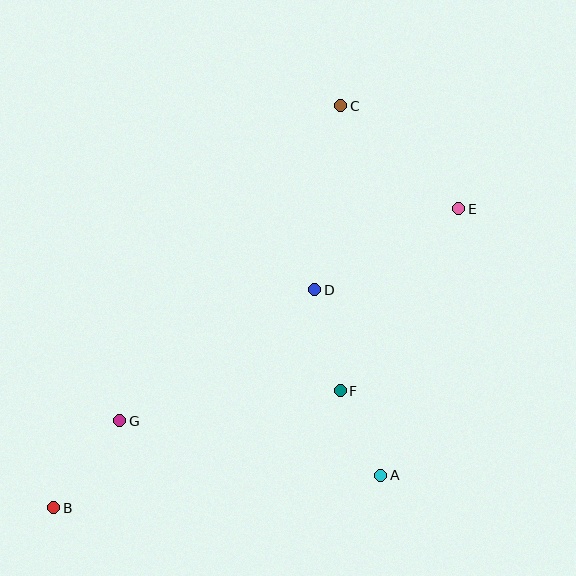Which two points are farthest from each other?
Points B and E are farthest from each other.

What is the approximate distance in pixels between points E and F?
The distance between E and F is approximately 217 pixels.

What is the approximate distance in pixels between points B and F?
The distance between B and F is approximately 309 pixels.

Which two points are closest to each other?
Points A and F are closest to each other.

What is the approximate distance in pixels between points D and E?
The distance between D and E is approximately 165 pixels.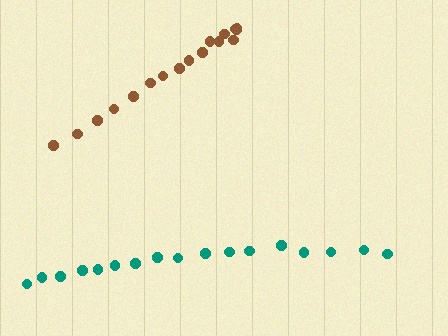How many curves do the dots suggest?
There are 2 distinct paths.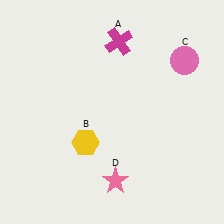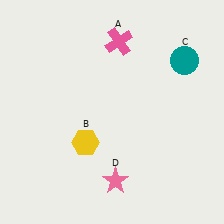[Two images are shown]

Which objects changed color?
A changed from magenta to pink. C changed from pink to teal.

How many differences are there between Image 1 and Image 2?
There are 2 differences between the two images.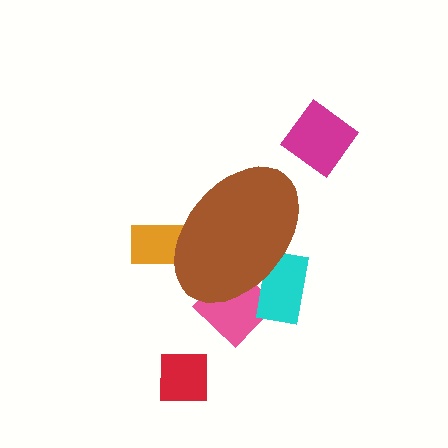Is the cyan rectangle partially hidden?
Yes, the cyan rectangle is partially hidden behind the brown ellipse.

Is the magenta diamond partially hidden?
No, the magenta diamond is fully visible.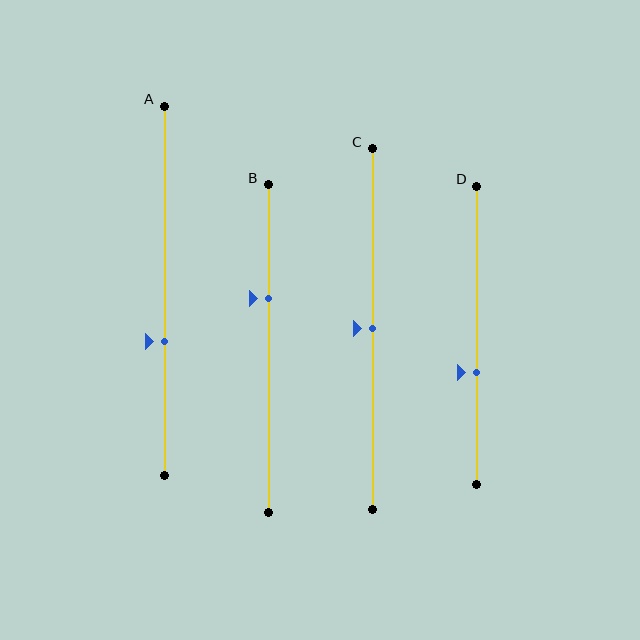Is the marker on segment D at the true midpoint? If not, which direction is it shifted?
No, the marker on segment D is shifted downward by about 12% of the segment length.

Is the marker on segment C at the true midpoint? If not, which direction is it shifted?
Yes, the marker on segment C is at the true midpoint.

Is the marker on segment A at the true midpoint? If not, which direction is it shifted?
No, the marker on segment A is shifted downward by about 14% of the segment length.